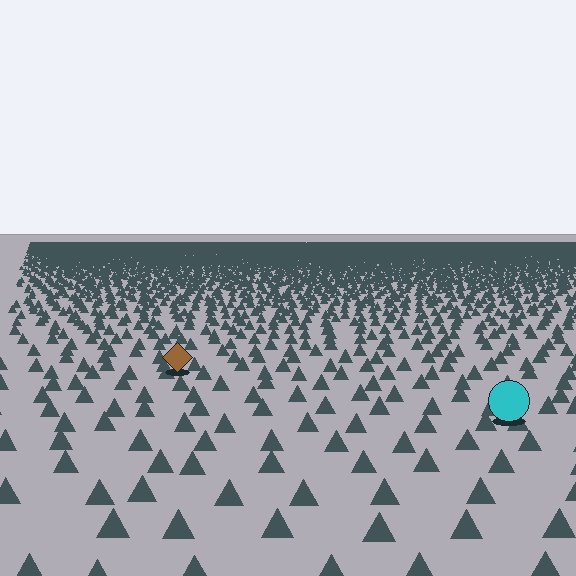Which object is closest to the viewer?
The cyan circle is closest. The texture marks near it are larger and more spread out.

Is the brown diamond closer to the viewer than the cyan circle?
No. The cyan circle is closer — you can tell from the texture gradient: the ground texture is coarser near it.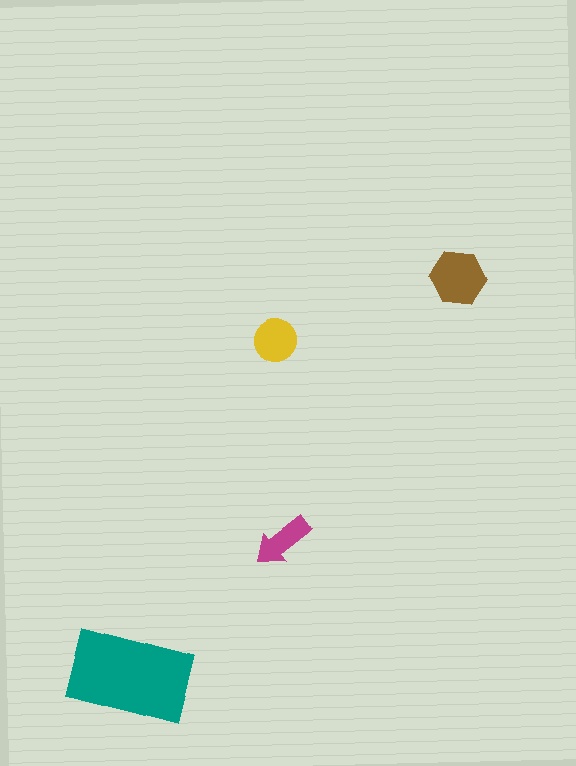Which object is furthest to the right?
The brown hexagon is rightmost.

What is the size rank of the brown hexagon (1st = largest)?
2nd.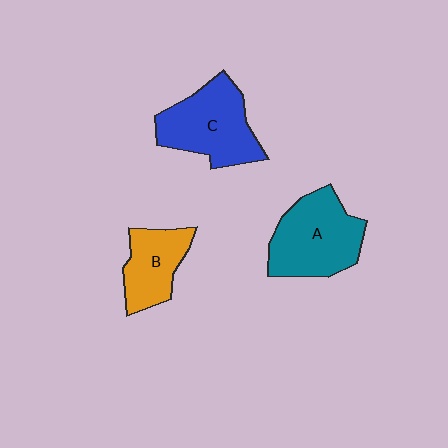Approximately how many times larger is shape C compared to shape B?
Approximately 1.5 times.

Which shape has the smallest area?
Shape B (orange).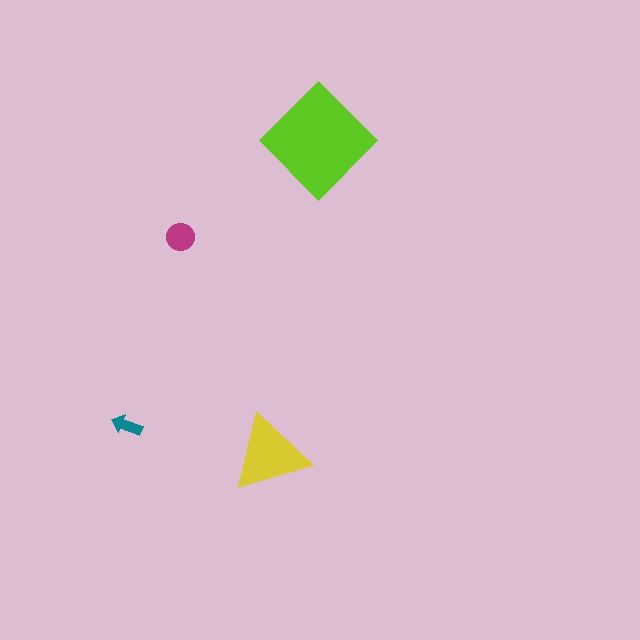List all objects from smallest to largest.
The teal arrow, the magenta circle, the yellow triangle, the lime diamond.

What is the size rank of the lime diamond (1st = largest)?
1st.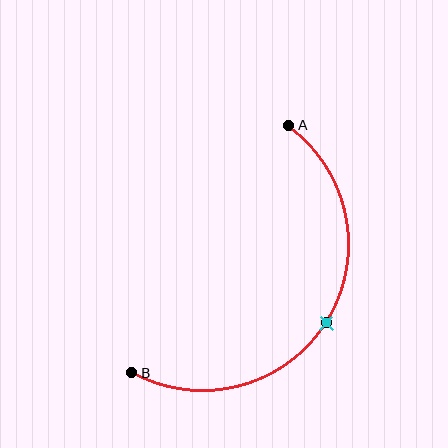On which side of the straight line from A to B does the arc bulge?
The arc bulges to the right of the straight line connecting A and B.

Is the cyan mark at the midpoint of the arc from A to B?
Yes. The cyan mark lies on the arc at equal arc-length from both A and B — it is the arc midpoint.